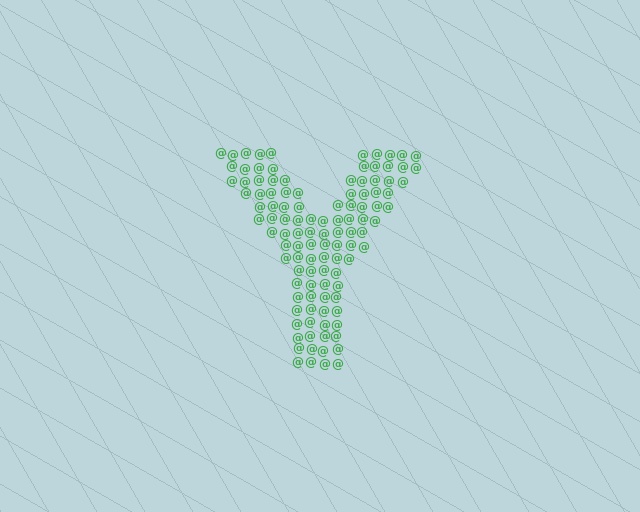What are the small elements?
The small elements are at signs.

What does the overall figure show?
The overall figure shows the letter Y.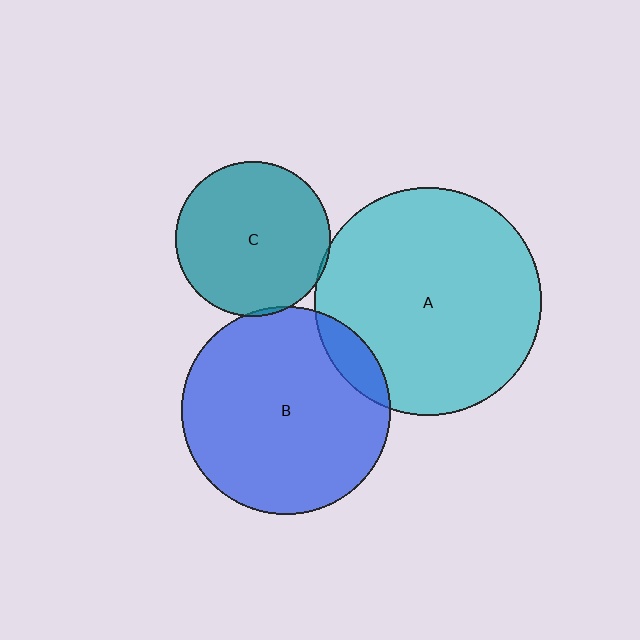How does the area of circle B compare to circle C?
Approximately 1.8 times.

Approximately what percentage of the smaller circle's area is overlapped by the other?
Approximately 5%.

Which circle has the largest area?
Circle A (cyan).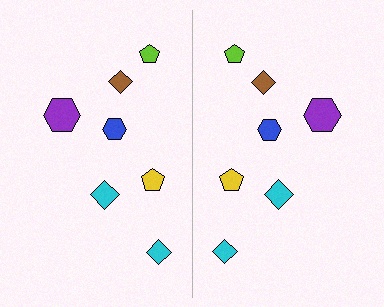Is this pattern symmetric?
Yes, this pattern has bilateral (reflection) symmetry.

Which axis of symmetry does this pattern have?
The pattern has a vertical axis of symmetry running through the center of the image.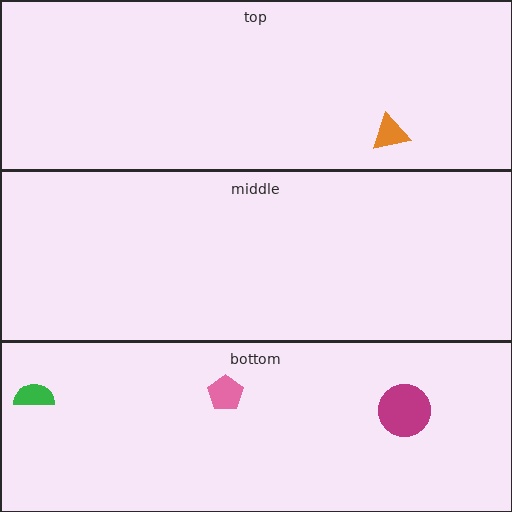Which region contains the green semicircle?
The bottom region.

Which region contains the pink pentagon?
The bottom region.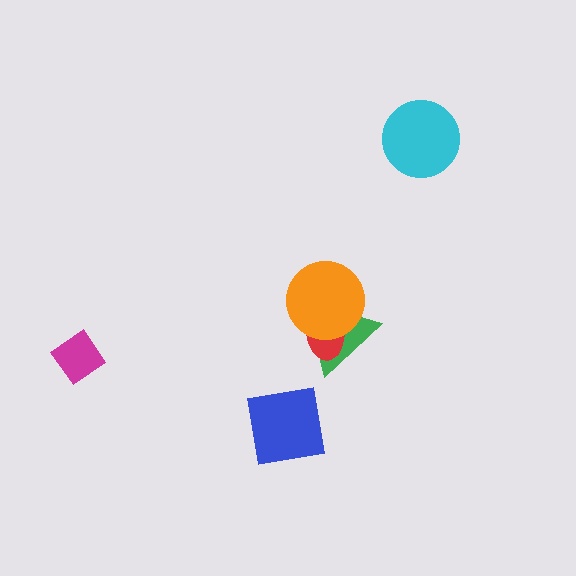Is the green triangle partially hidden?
Yes, it is partially covered by another shape.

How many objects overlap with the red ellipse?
2 objects overlap with the red ellipse.